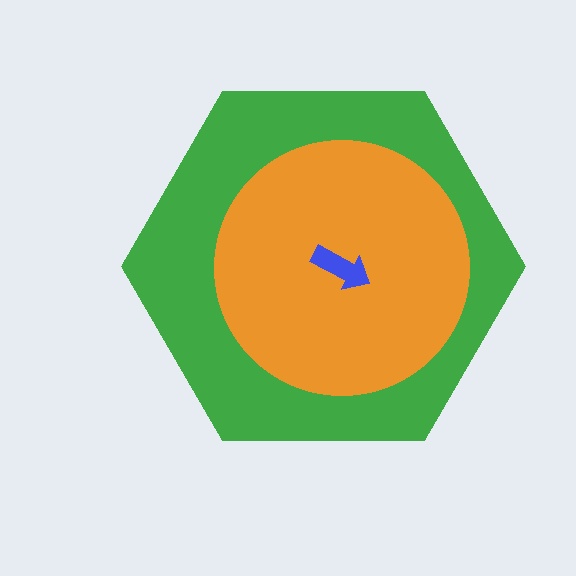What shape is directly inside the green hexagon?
The orange circle.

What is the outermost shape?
The green hexagon.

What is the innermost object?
The blue arrow.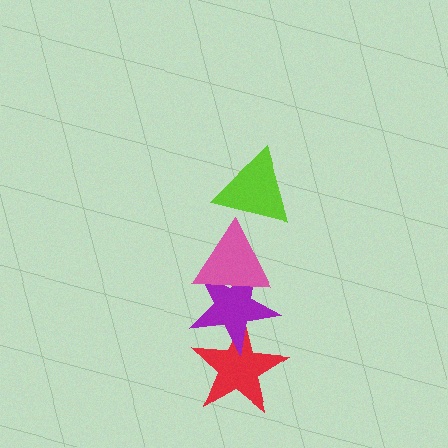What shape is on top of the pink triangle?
The lime triangle is on top of the pink triangle.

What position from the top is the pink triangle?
The pink triangle is 2nd from the top.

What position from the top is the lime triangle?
The lime triangle is 1st from the top.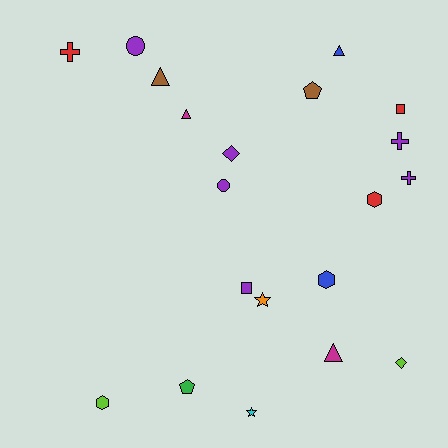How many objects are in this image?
There are 20 objects.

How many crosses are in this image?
There are 3 crosses.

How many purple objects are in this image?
There are 6 purple objects.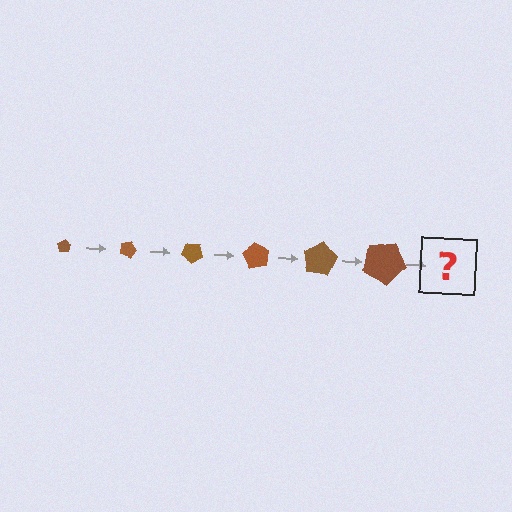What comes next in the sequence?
The next element should be a pentagon, larger than the previous one and rotated 120 degrees from the start.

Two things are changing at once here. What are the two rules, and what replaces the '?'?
The two rules are that the pentagon grows larger each step and it rotates 20 degrees each step. The '?' should be a pentagon, larger than the previous one and rotated 120 degrees from the start.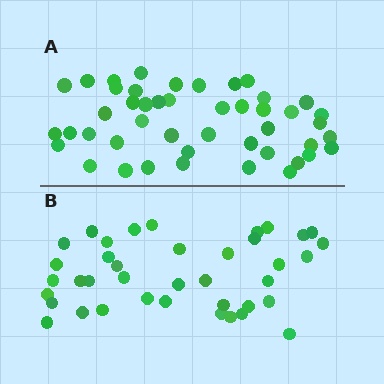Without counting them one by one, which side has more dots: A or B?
Region A (the top region) has more dots.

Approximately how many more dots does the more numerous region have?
Region A has roughly 8 or so more dots than region B.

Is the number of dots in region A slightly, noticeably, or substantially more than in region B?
Region A has only slightly more — the two regions are fairly close. The ratio is roughly 1.2 to 1.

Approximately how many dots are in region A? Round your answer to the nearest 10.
About 50 dots. (The exact count is 46, which rounds to 50.)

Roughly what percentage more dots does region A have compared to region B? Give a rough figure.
About 20% more.